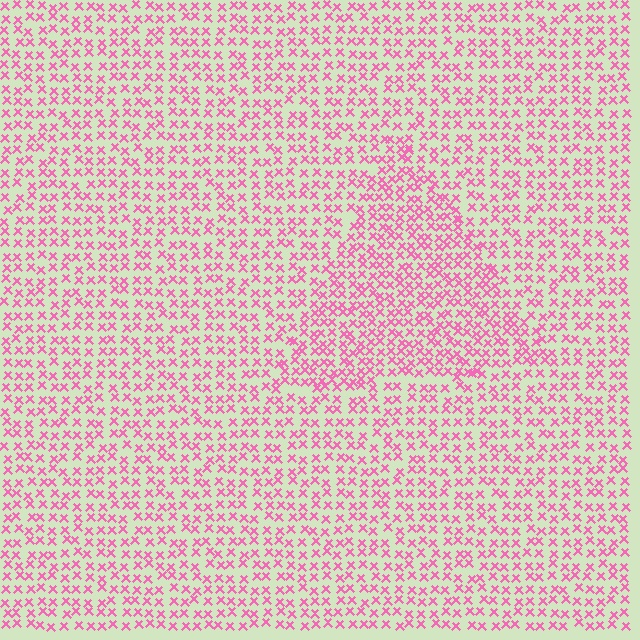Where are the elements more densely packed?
The elements are more densely packed inside the triangle boundary.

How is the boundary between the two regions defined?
The boundary is defined by a change in element density (approximately 1.5x ratio). All elements are the same color, size, and shape.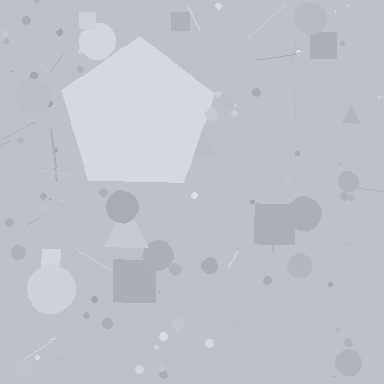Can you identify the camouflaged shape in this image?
The camouflaged shape is a pentagon.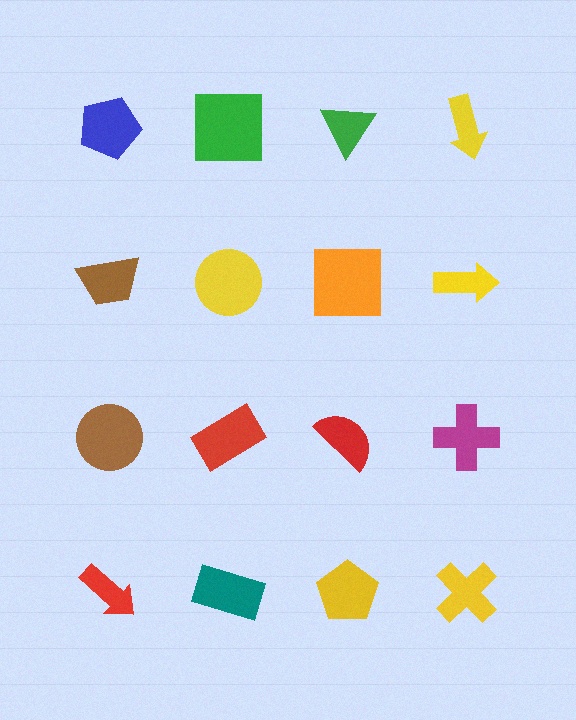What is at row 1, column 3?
A green triangle.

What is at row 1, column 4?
A yellow arrow.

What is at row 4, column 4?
A yellow cross.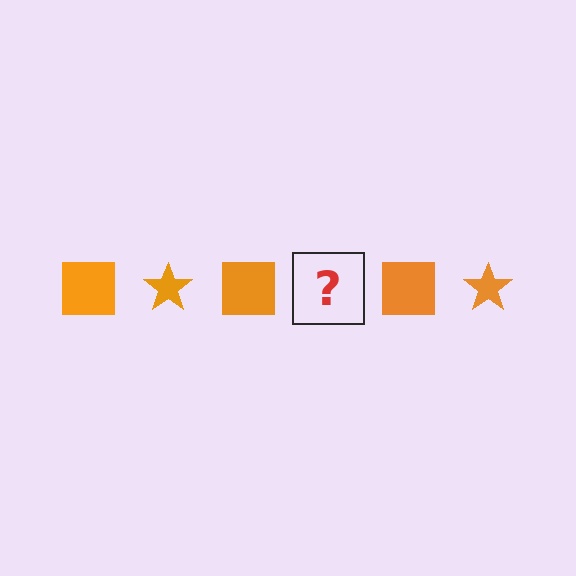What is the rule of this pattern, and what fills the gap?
The rule is that the pattern cycles through square, star shapes in orange. The gap should be filled with an orange star.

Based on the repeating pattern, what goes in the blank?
The blank should be an orange star.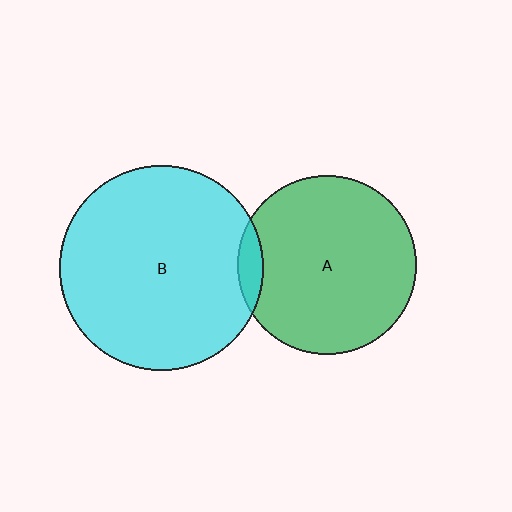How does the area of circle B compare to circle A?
Approximately 1.3 times.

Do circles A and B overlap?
Yes.